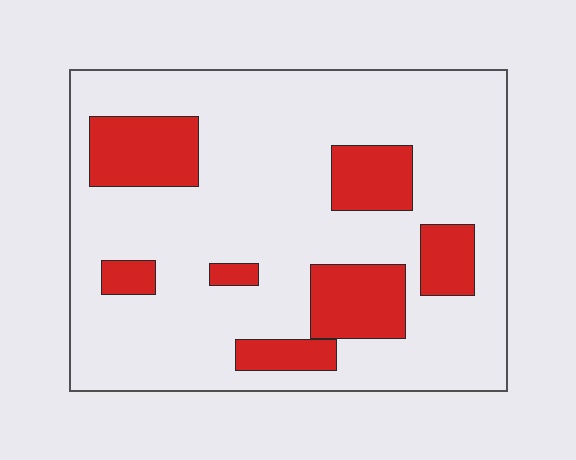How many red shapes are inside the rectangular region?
7.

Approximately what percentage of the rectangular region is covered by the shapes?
Approximately 20%.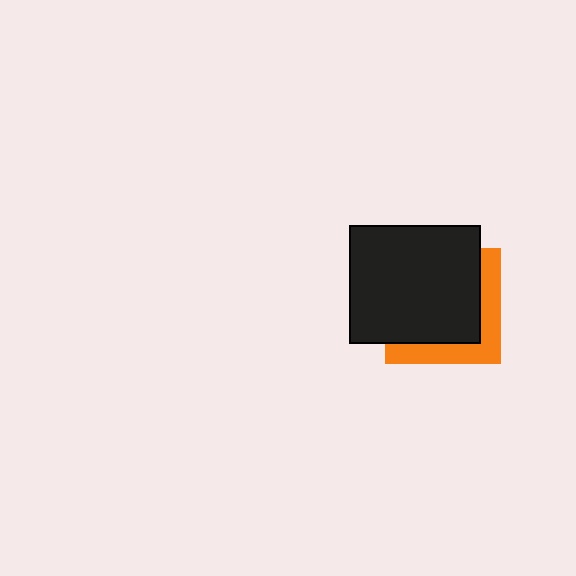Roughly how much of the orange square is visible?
A small part of it is visible (roughly 32%).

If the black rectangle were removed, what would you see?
You would see the complete orange square.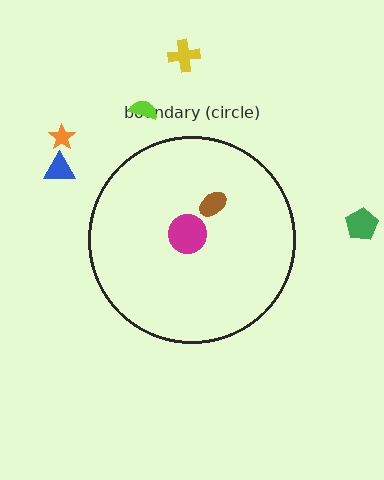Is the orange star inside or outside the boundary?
Outside.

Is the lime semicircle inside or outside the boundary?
Outside.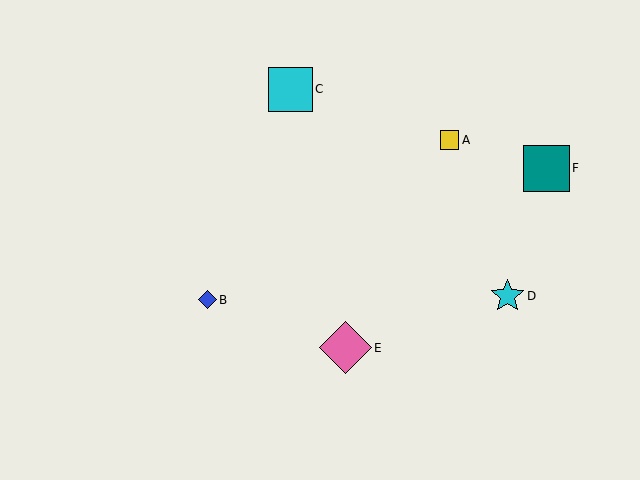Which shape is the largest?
The pink diamond (labeled E) is the largest.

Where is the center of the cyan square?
The center of the cyan square is at (290, 89).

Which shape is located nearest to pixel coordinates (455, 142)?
The yellow square (labeled A) at (449, 140) is nearest to that location.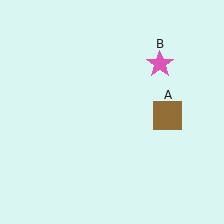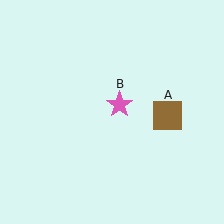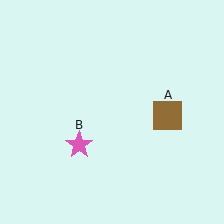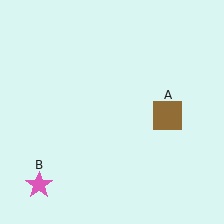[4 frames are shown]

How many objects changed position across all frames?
1 object changed position: pink star (object B).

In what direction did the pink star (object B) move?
The pink star (object B) moved down and to the left.